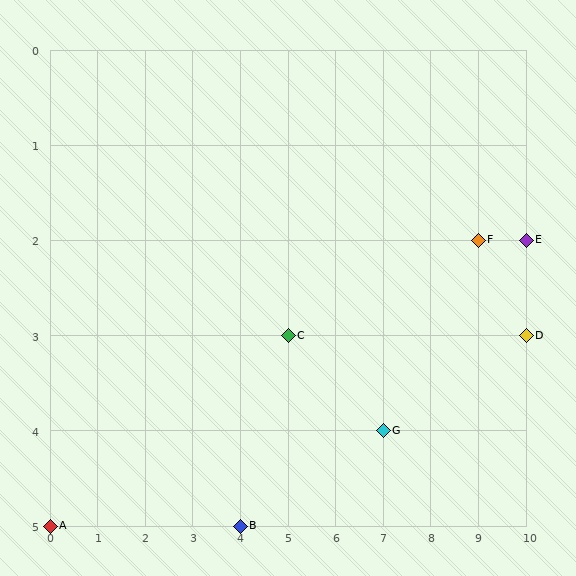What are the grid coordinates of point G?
Point G is at grid coordinates (7, 4).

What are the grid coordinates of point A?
Point A is at grid coordinates (0, 5).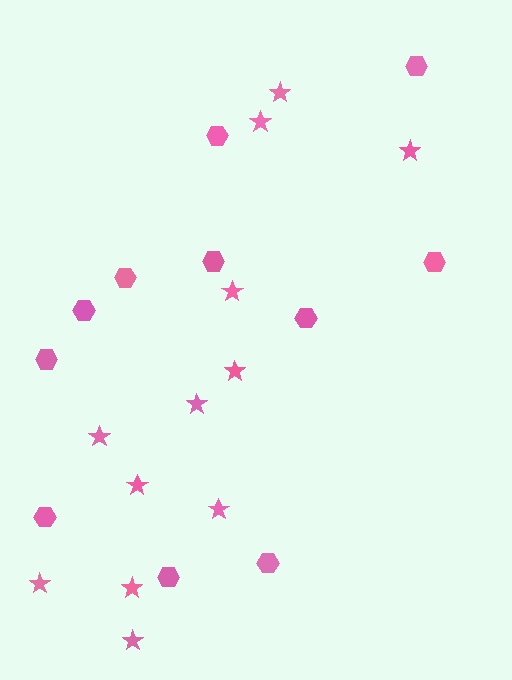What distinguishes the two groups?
There are 2 groups: one group of stars (12) and one group of hexagons (11).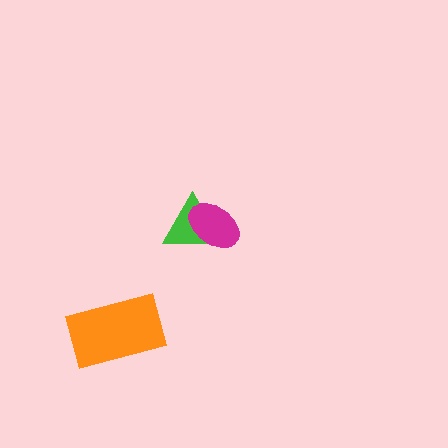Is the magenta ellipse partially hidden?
No, no other shape covers it.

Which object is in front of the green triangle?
The magenta ellipse is in front of the green triangle.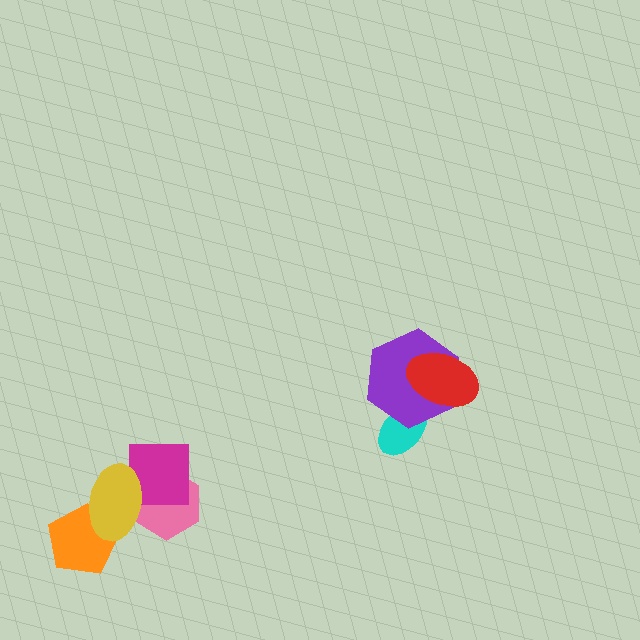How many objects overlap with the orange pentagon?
1 object overlaps with the orange pentagon.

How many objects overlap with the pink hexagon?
2 objects overlap with the pink hexagon.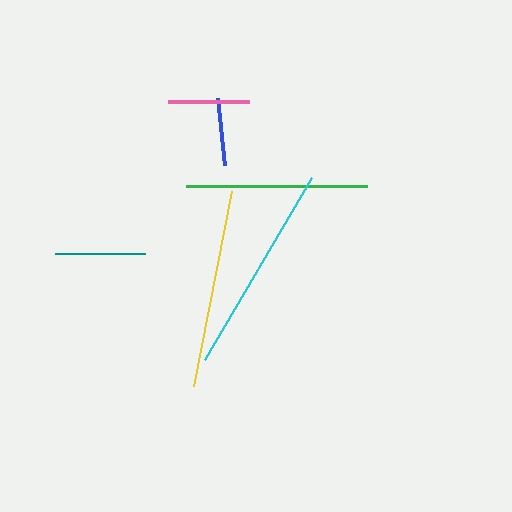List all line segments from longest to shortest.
From longest to shortest: cyan, yellow, green, teal, pink, blue.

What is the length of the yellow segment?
The yellow segment is approximately 200 pixels long.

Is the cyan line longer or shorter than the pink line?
The cyan line is longer than the pink line.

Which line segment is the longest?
The cyan line is the longest at approximately 211 pixels.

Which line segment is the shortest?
The blue line is the shortest at approximately 67 pixels.